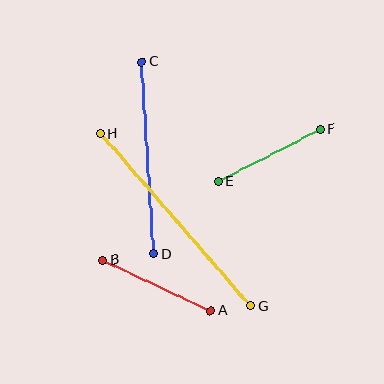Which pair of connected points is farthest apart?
Points G and H are farthest apart.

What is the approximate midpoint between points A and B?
The midpoint is at approximately (157, 285) pixels.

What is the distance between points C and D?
The distance is approximately 192 pixels.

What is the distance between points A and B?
The distance is approximately 119 pixels.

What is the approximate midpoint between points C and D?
The midpoint is at approximately (148, 158) pixels.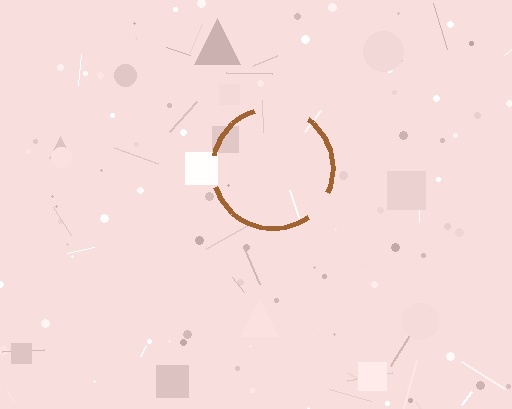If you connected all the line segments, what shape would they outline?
They would outline a circle.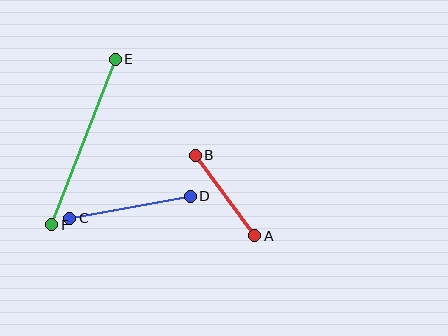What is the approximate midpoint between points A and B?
The midpoint is at approximately (225, 195) pixels.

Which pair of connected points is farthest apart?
Points E and F are farthest apart.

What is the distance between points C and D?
The distance is approximately 123 pixels.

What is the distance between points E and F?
The distance is approximately 177 pixels.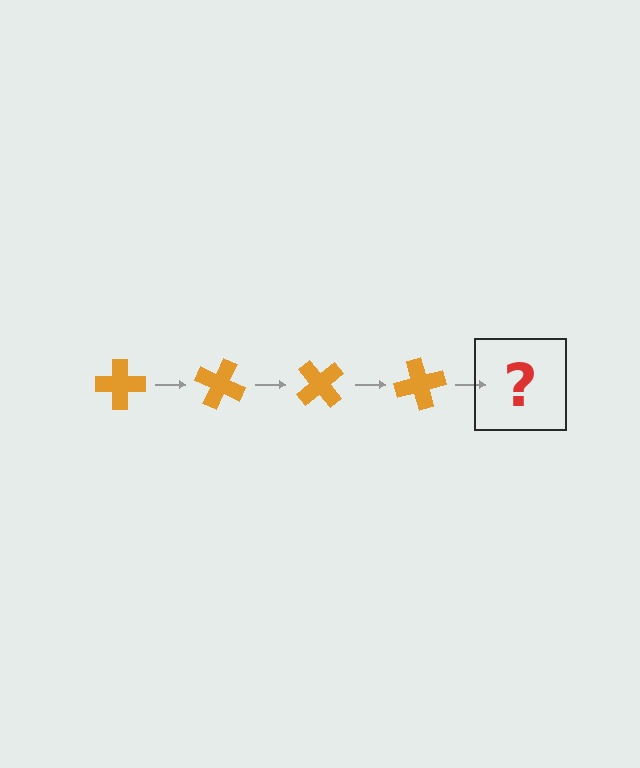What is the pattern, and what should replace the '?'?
The pattern is that the cross rotates 25 degrees each step. The '?' should be an orange cross rotated 100 degrees.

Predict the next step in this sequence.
The next step is an orange cross rotated 100 degrees.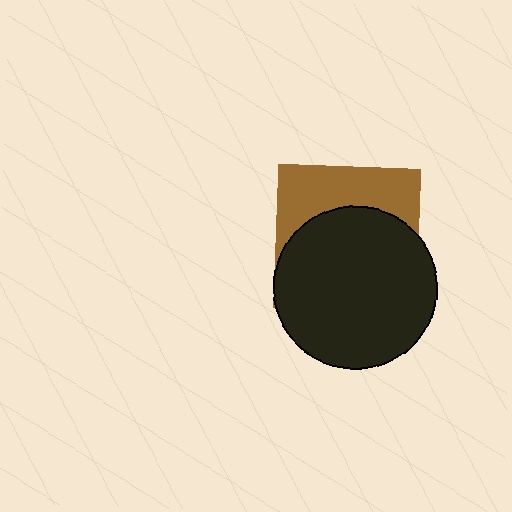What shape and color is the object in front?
The object in front is a black circle.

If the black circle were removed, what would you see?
You would see the complete brown square.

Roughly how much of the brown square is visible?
A small part of it is visible (roughly 36%).